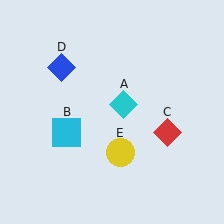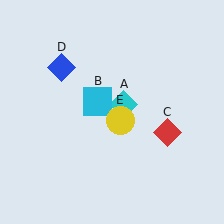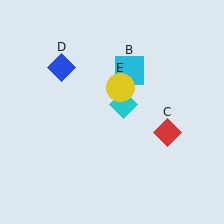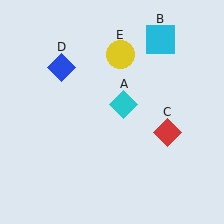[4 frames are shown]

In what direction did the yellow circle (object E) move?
The yellow circle (object E) moved up.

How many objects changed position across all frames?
2 objects changed position: cyan square (object B), yellow circle (object E).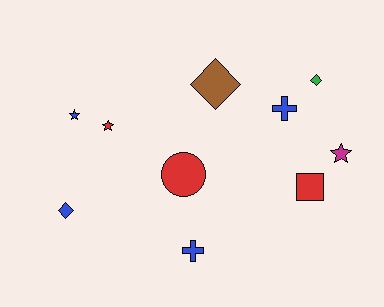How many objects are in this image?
There are 10 objects.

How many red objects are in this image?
There are 3 red objects.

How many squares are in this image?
There is 1 square.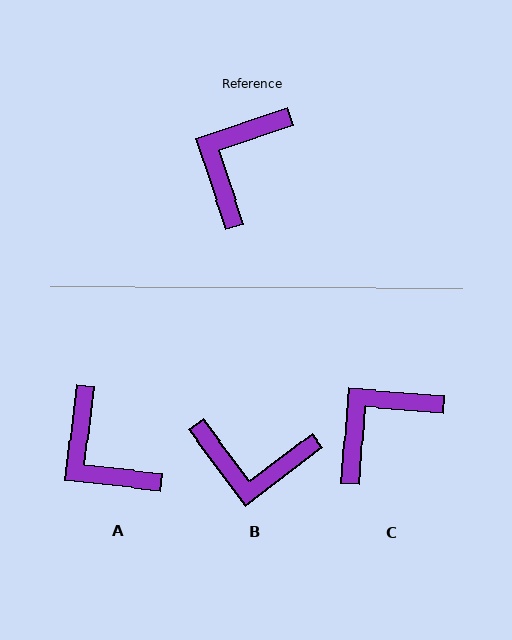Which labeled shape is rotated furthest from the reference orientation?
B, about 109 degrees away.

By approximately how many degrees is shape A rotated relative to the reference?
Approximately 65 degrees counter-clockwise.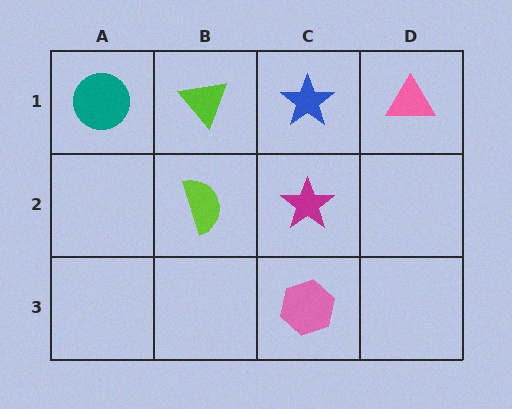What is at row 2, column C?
A magenta star.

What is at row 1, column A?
A teal circle.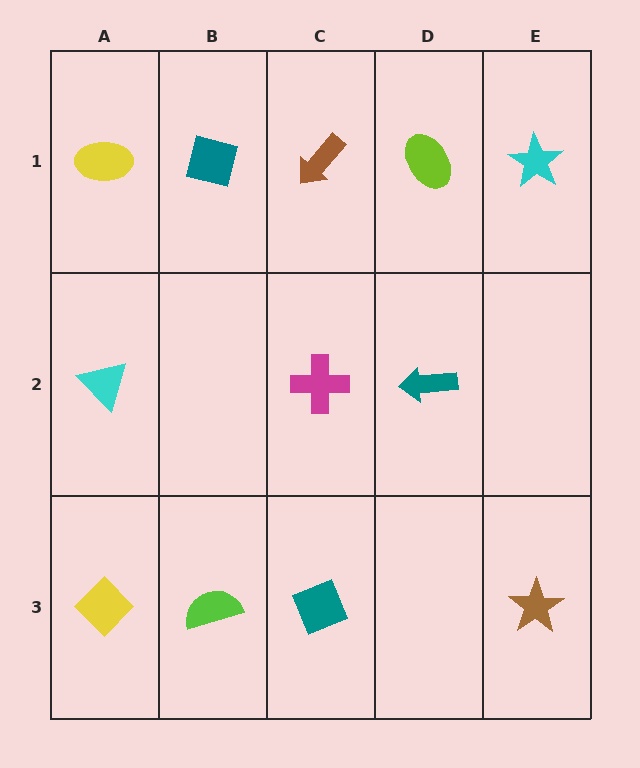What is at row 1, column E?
A cyan star.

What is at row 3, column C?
A teal diamond.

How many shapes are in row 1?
5 shapes.